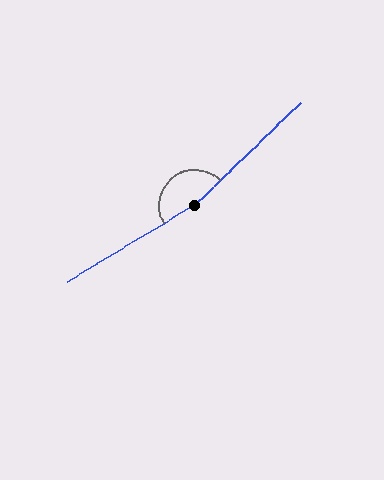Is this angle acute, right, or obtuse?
It is obtuse.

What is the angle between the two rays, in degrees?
Approximately 167 degrees.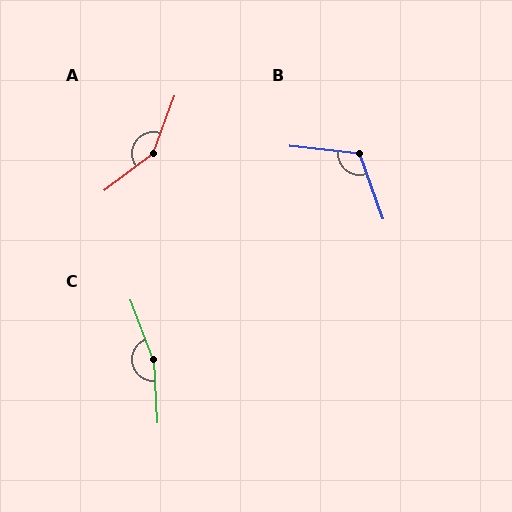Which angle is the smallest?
B, at approximately 115 degrees.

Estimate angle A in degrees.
Approximately 148 degrees.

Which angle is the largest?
C, at approximately 162 degrees.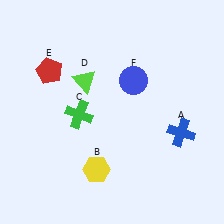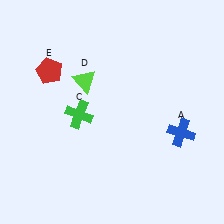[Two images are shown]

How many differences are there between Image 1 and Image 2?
There are 2 differences between the two images.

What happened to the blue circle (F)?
The blue circle (F) was removed in Image 2. It was in the top-right area of Image 1.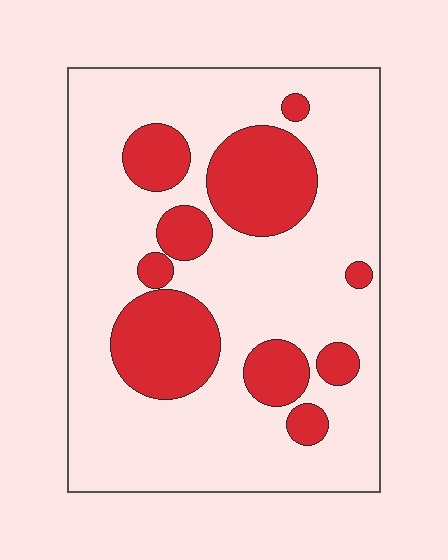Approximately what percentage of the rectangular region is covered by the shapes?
Approximately 25%.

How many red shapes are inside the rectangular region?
10.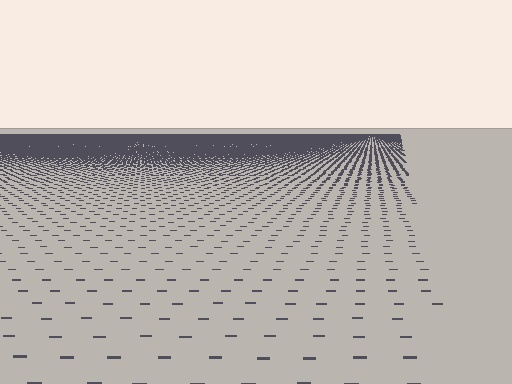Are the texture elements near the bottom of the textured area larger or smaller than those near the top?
Larger. Near the bottom, elements are closer to the viewer and appear at a bigger on-screen size.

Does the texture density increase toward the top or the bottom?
Density increases toward the top.